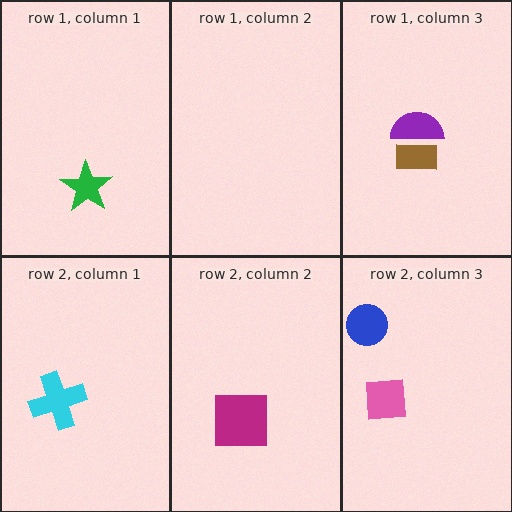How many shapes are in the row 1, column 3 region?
2.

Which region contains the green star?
The row 1, column 1 region.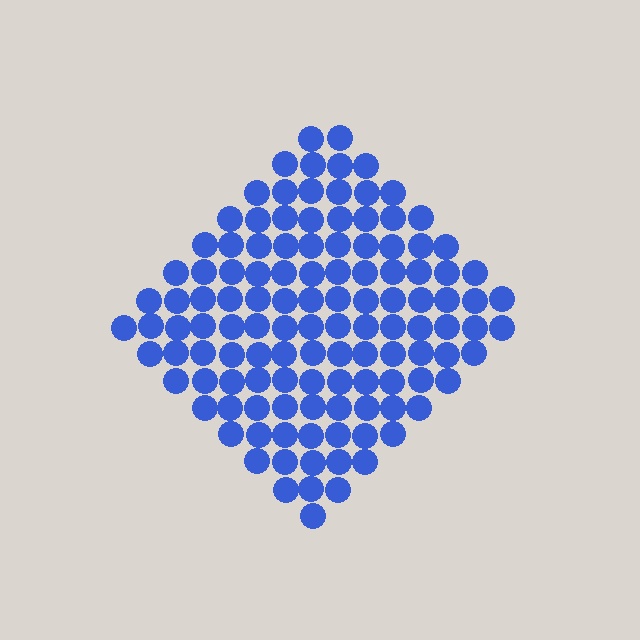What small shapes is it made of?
It is made of small circles.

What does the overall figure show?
The overall figure shows a diamond.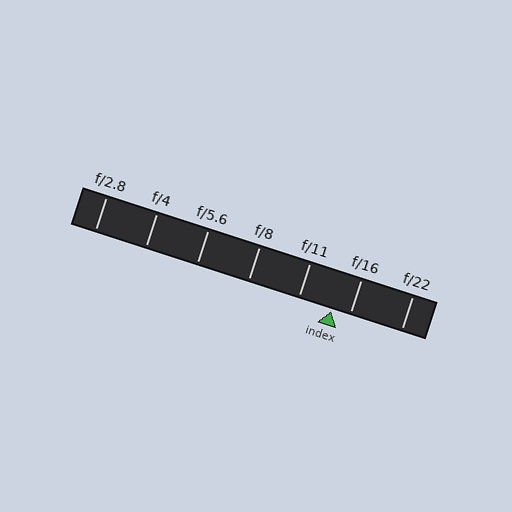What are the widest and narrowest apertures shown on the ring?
The widest aperture shown is f/2.8 and the narrowest is f/22.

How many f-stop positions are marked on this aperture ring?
There are 7 f-stop positions marked.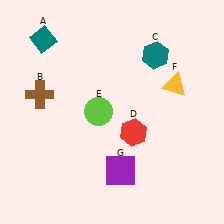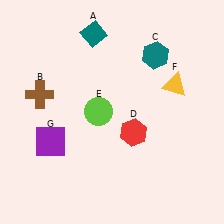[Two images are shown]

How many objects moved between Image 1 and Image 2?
2 objects moved between the two images.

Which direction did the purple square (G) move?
The purple square (G) moved left.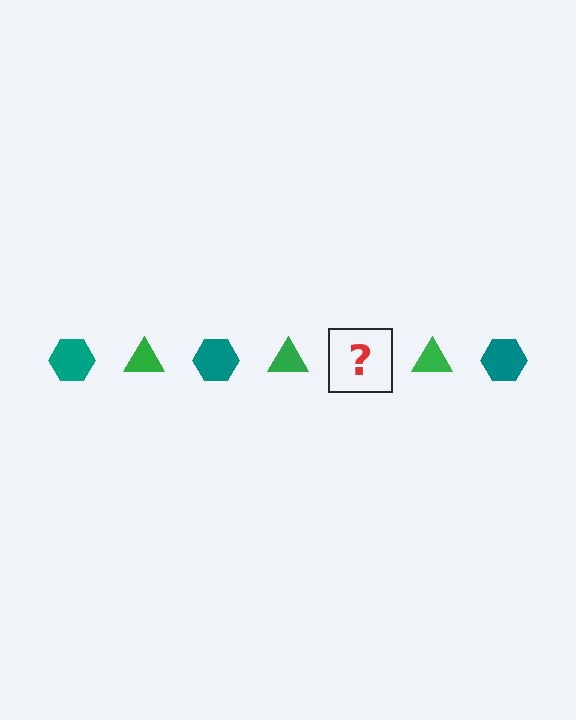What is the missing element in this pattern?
The missing element is a teal hexagon.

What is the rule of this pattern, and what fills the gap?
The rule is that the pattern alternates between teal hexagon and green triangle. The gap should be filled with a teal hexagon.